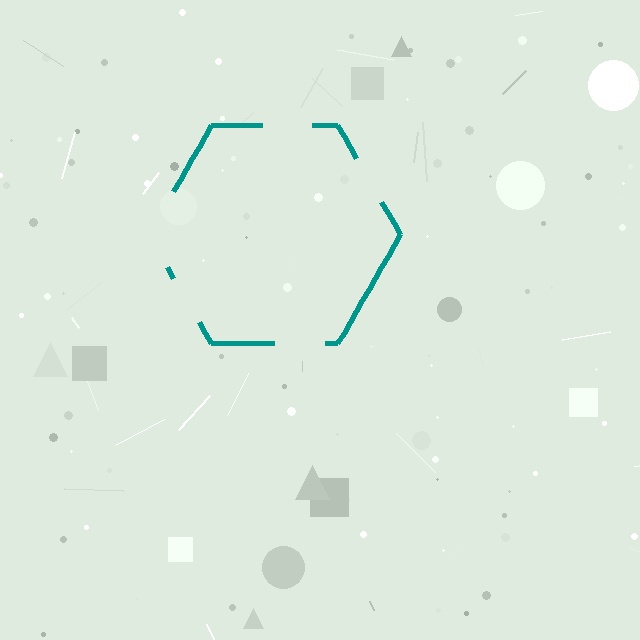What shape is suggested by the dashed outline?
The dashed outline suggests a hexagon.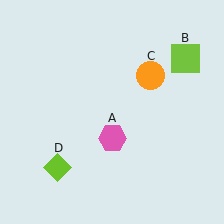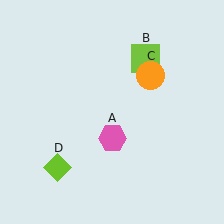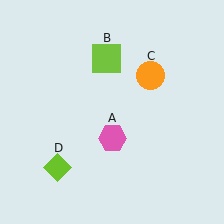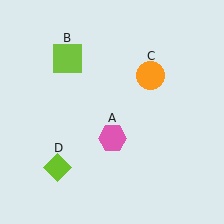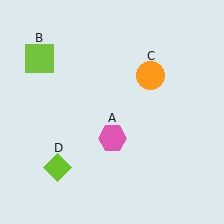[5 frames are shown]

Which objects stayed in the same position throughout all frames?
Pink hexagon (object A) and orange circle (object C) and lime diamond (object D) remained stationary.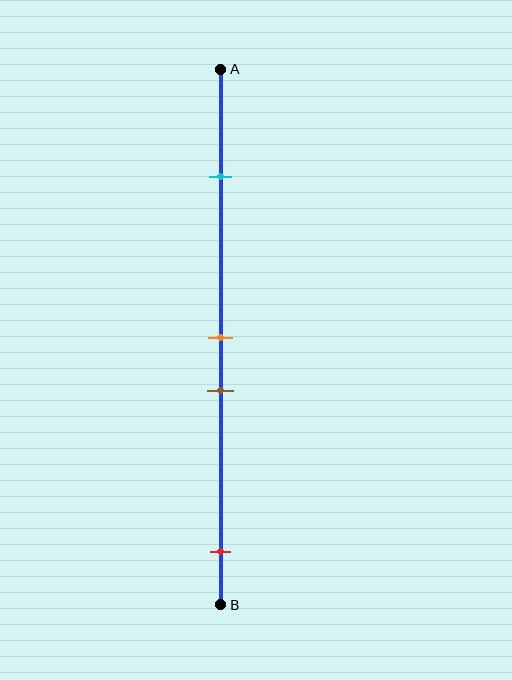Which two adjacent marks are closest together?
The orange and brown marks are the closest adjacent pair.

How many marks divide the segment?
There are 4 marks dividing the segment.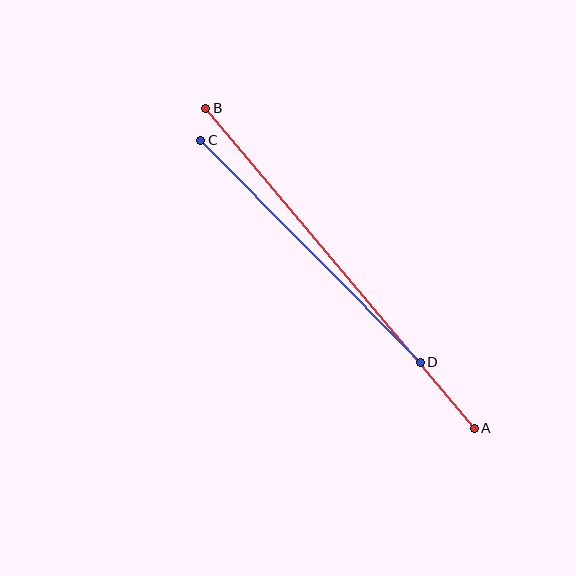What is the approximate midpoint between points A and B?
The midpoint is at approximately (340, 268) pixels.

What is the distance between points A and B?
The distance is approximately 418 pixels.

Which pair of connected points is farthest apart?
Points A and B are farthest apart.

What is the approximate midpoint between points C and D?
The midpoint is at approximately (311, 251) pixels.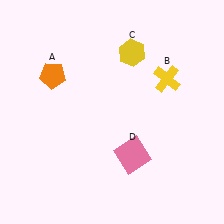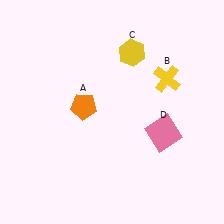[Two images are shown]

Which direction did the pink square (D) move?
The pink square (D) moved right.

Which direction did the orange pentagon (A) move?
The orange pentagon (A) moved down.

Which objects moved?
The objects that moved are: the orange pentagon (A), the pink square (D).